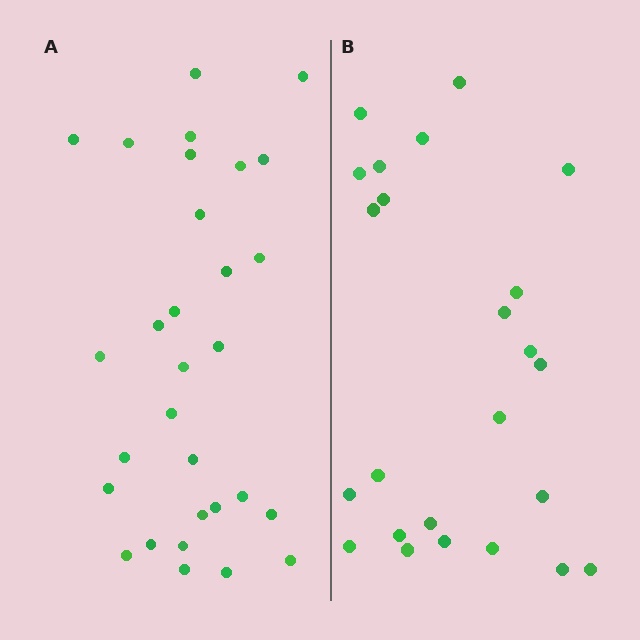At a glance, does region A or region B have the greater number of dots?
Region A (the left region) has more dots.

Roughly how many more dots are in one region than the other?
Region A has about 6 more dots than region B.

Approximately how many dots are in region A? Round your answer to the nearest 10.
About 30 dots.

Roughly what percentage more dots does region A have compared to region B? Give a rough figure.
About 25% more.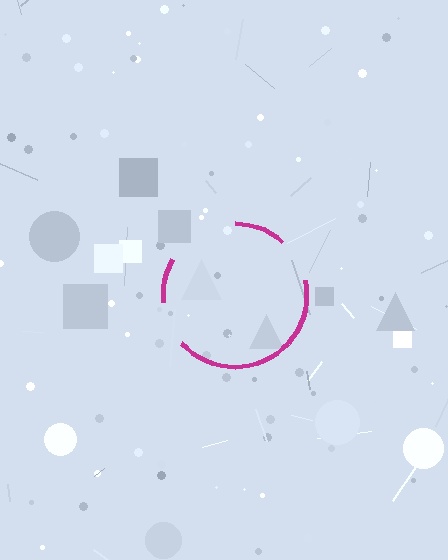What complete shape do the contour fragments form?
The contour fragments form a circle.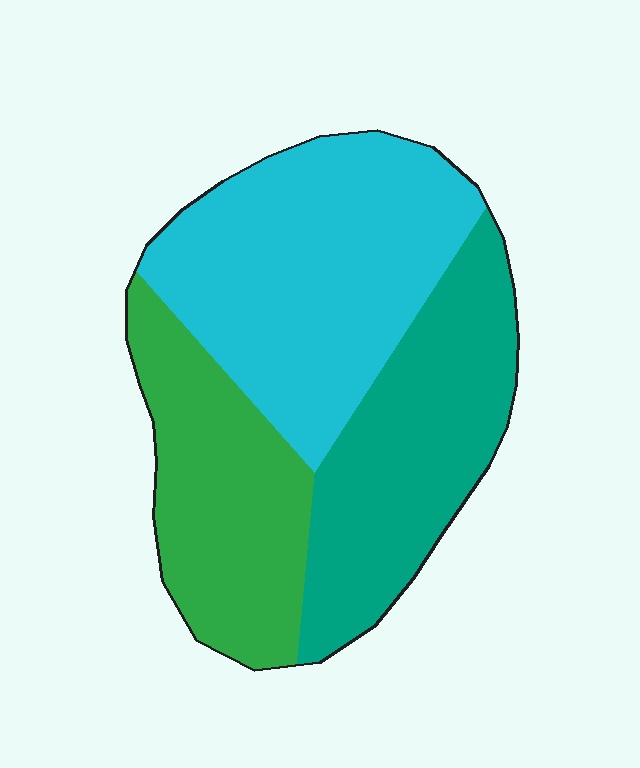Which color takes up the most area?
Cyan, at roughly 40%.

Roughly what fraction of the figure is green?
Green covers about 25% of the figure.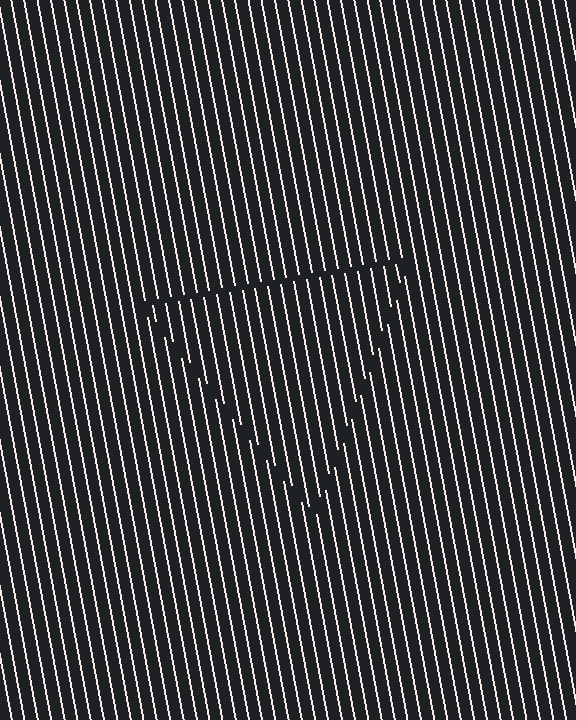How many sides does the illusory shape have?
3 sides — the line-ends trace a triangle.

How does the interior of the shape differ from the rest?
The interior of the shape contains the same grating, shifted by half a period — the contour is defined by the phase discontinuity where line-ends from the inner and outer gratings abut.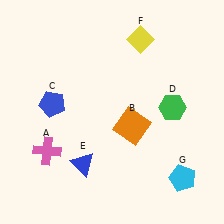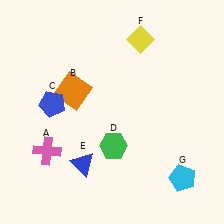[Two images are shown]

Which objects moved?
The objects that moved are: the orange square (B), the green hexagon (D).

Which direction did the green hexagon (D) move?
The green hexagon (D) moved left.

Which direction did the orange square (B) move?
The orange square (B) moved left.